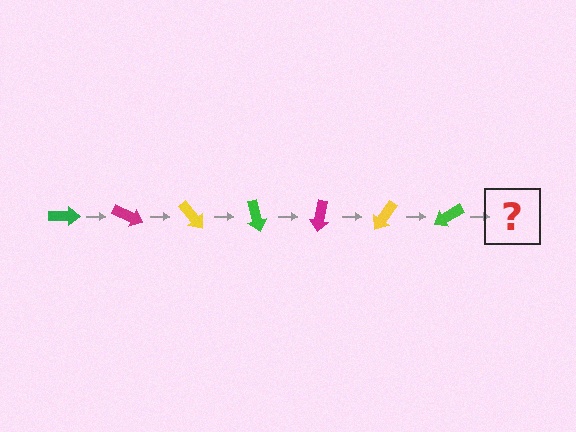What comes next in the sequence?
The next element should be a magenta arrow, rotated 175 degrees from the start.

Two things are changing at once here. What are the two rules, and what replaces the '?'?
The two rules are that it rotates 25 degrees each step and the color cycles through green, magenta, and yellow. The '?' should be a magenta arrow, rotated 175 degrees from the start.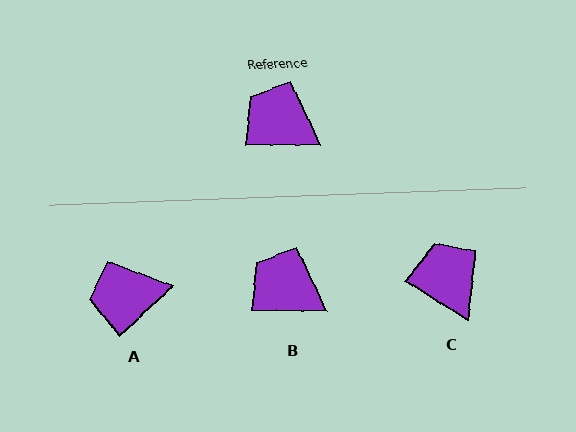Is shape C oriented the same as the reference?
No, it is off by about 32 degrees.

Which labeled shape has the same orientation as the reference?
B.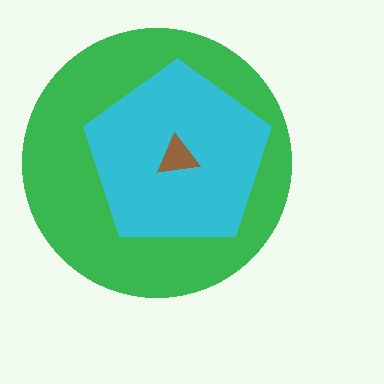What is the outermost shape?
The green circle.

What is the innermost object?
The brown triangle.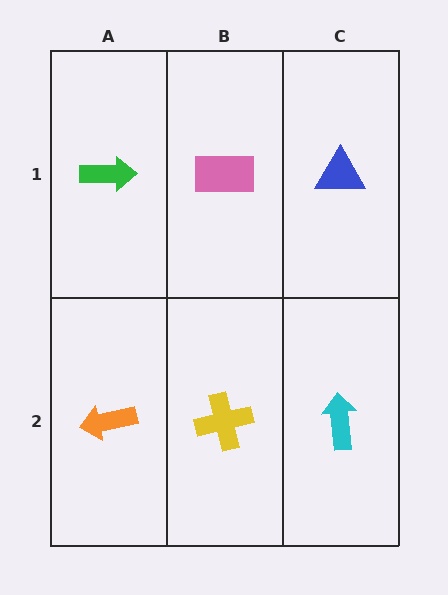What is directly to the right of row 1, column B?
A blue triangle.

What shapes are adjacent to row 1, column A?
An orange arrow (row 2, column A), a pink rectangle (row 1, column B).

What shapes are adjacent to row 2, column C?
A blue triangle (row 1, column C), a yellow cross (row 2, column B).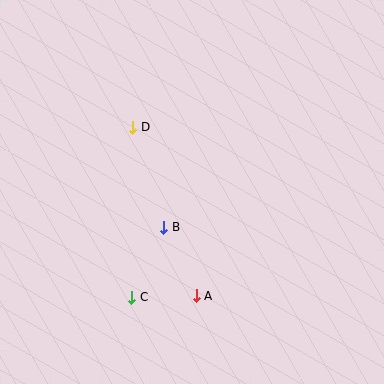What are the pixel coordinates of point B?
Point B is at (164, 227).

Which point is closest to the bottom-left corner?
Point C is closest to the bottom-left corner.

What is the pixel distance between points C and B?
The distance between C and B is 77 pixels.